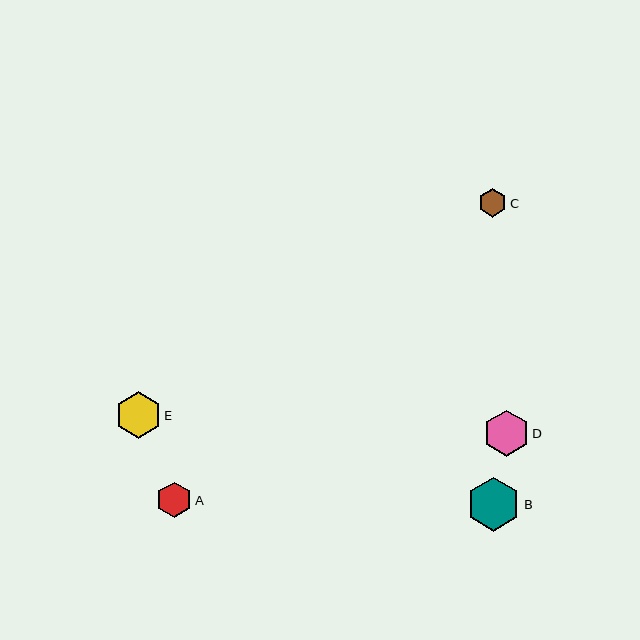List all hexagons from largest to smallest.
From largest to smallest: B, D, E, A, C.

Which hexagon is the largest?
Hexagon B is the largest with a size of approximately 54 pixels.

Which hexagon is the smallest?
Hexagon C is the smallest with a size of approximately 29 pixels.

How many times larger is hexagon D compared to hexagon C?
Hexagon D is approximately 1.6 times the size of hexagon C.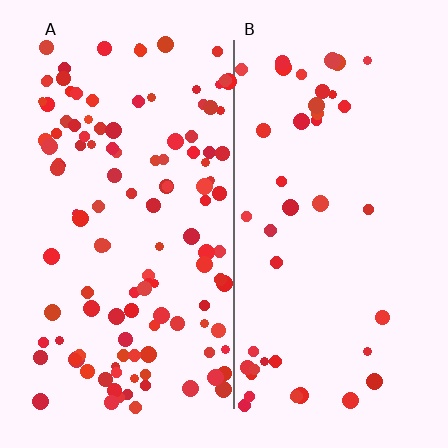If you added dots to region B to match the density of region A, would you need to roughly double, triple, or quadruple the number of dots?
Approximately triple.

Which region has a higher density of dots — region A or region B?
A (the left).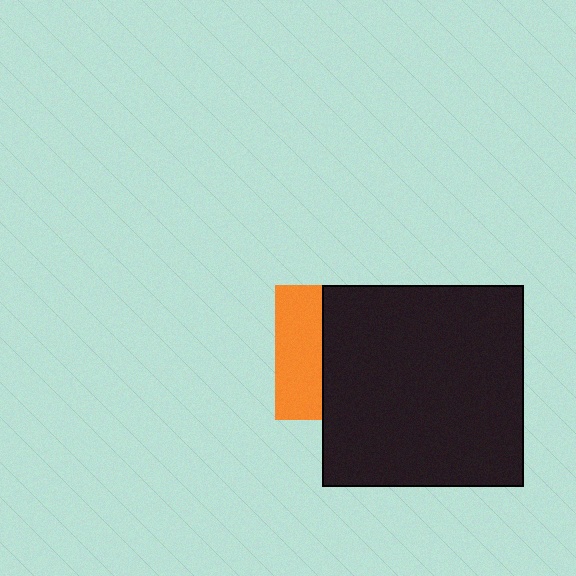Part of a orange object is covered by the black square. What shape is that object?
It is a square.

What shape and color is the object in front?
The object in front is a black square.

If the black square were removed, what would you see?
You would see the complete orange square.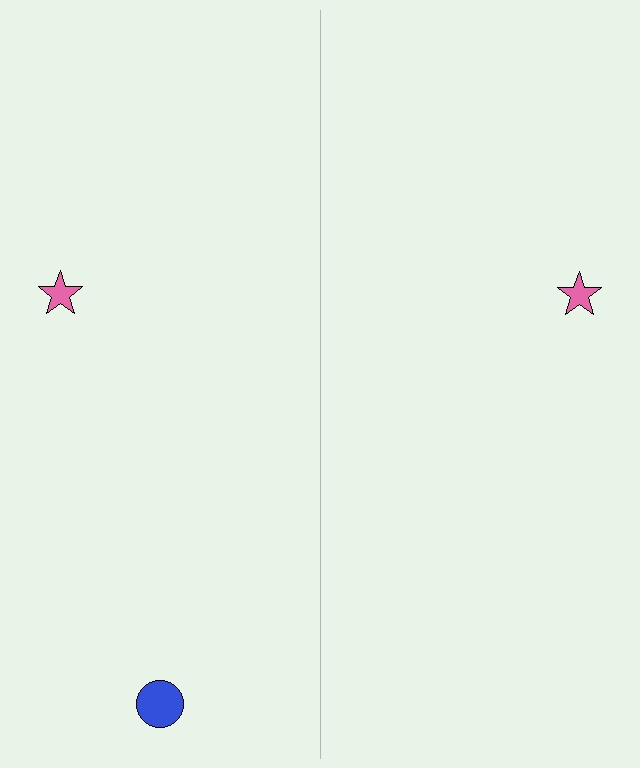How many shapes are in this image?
There are 3 shapes in this image.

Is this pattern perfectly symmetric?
No, the pattern is not perfectly symmetric. A blue circle is missing from the right side.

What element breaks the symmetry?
A blue circle is missing from the right side.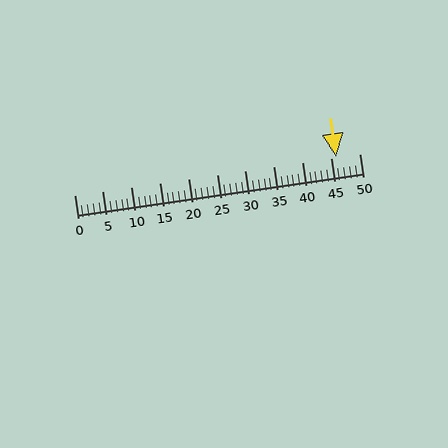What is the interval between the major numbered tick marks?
The major tick marks are spaced 5 units apart.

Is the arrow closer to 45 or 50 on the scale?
The arrow is closer to 45.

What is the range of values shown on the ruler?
The ruler shows values from 0 to 50.